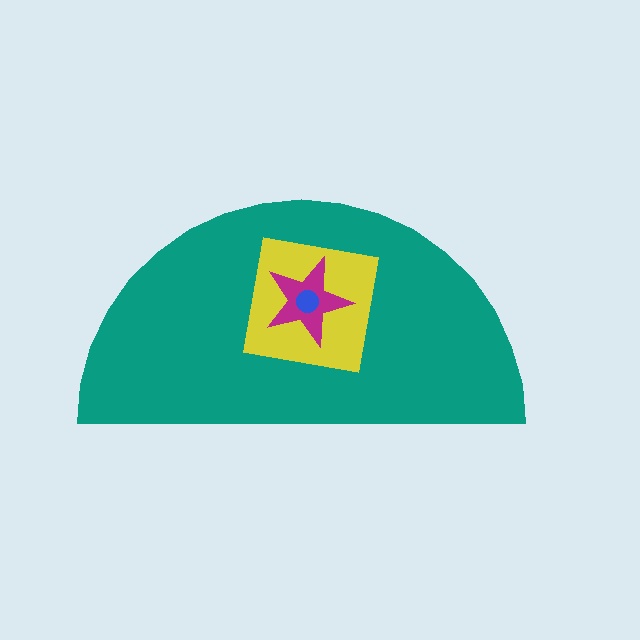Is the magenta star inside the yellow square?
Yes.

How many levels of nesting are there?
4.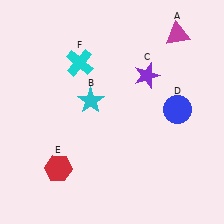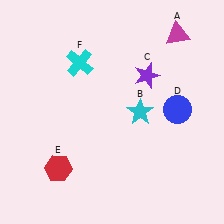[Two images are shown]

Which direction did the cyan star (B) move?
The cyan star (B) moved right.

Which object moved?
The cyan star (B) moved right.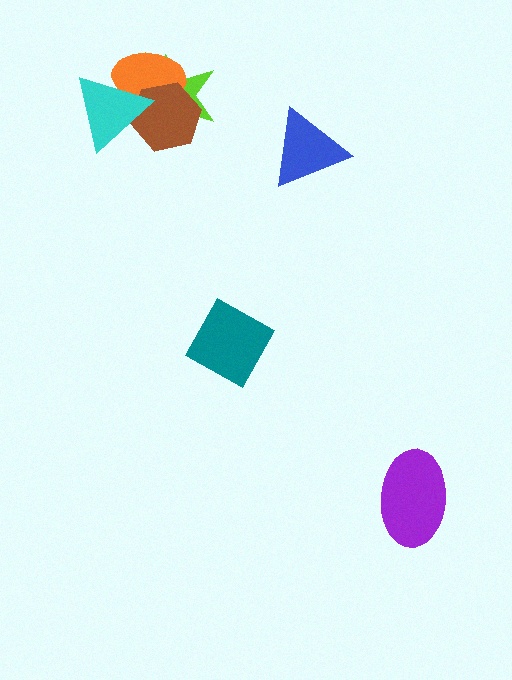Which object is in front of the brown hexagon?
The cyan triangle is in front of the brown hexagon.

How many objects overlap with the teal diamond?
0 objects overlap with the teal diamond.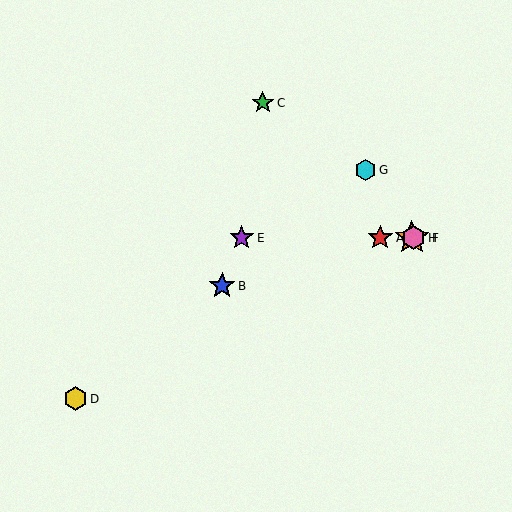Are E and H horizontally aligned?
Yes, both are at y≈238.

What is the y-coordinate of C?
Object C is at y≈103.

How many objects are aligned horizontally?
4 objects (A, E, F, H) are aligned horizontally.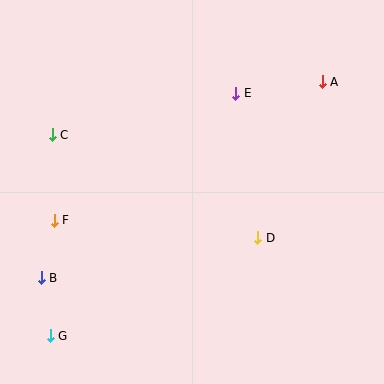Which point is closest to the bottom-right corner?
Point D is closest to the bottom-right corner.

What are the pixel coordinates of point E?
Point E is at (236, 93).